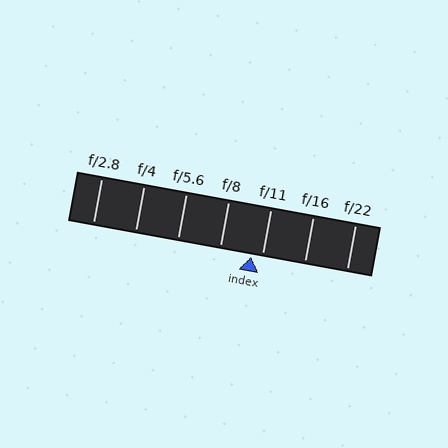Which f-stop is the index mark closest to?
The index mark is closest to f/11.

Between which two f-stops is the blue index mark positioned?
The index mark is between f/8 and f/11.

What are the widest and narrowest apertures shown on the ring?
The widest aperture shown is f/2.8 and the narrowest is f/22.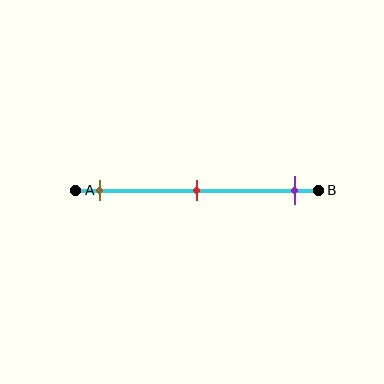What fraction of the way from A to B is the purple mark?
The purple mark is approximately 90% (0.9) of the way from A to B.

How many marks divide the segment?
There are 3 marks dividing the segment.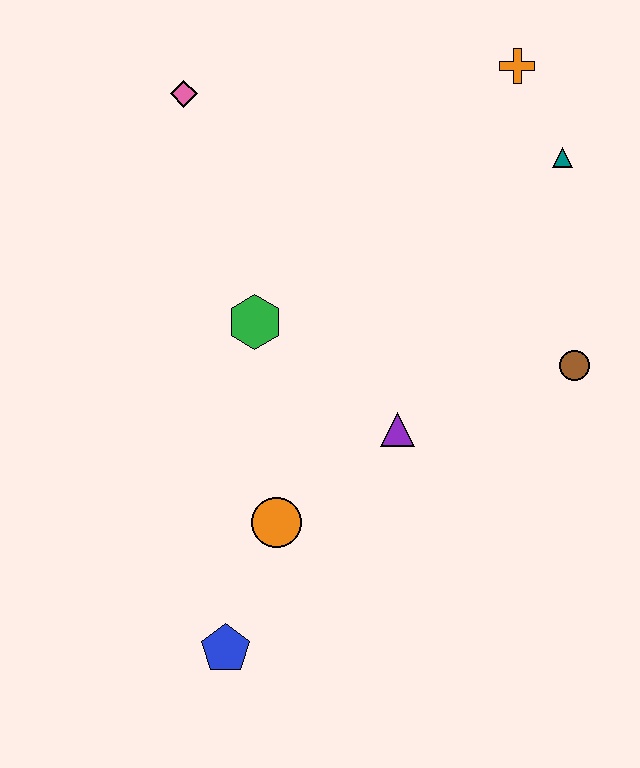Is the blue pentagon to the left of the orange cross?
Yes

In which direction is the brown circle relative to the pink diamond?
The brown circle is to the right of the pink diamond.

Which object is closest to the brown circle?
The purple triangle is closest to the brown circle.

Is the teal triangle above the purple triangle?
Yes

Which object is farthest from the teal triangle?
The blue pentagon is farthest from the teal triangle.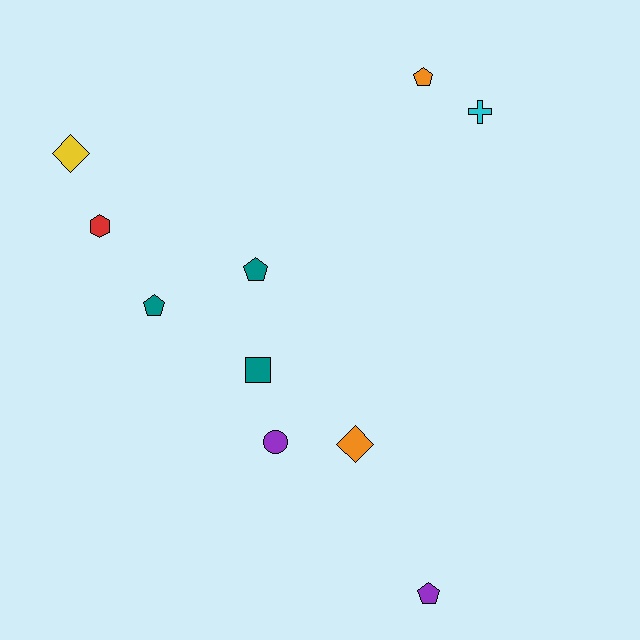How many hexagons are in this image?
There is 1 hexagon.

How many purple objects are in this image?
There are 2 purple objects.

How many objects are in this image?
There are 10 objects.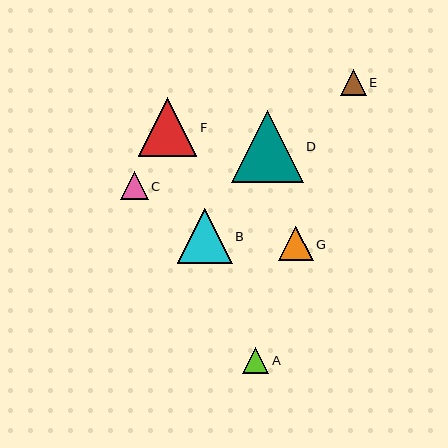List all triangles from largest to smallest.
From largest to smallest: D, F, B, G, C, A, E.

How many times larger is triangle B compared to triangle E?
Triangle B is approximately 2.2 times the size of triangle E.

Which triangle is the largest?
Triangle D is the largest with a size of approximately 72 pixels.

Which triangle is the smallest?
Triangle E is the smallest with a size of approximately 25 pixels.